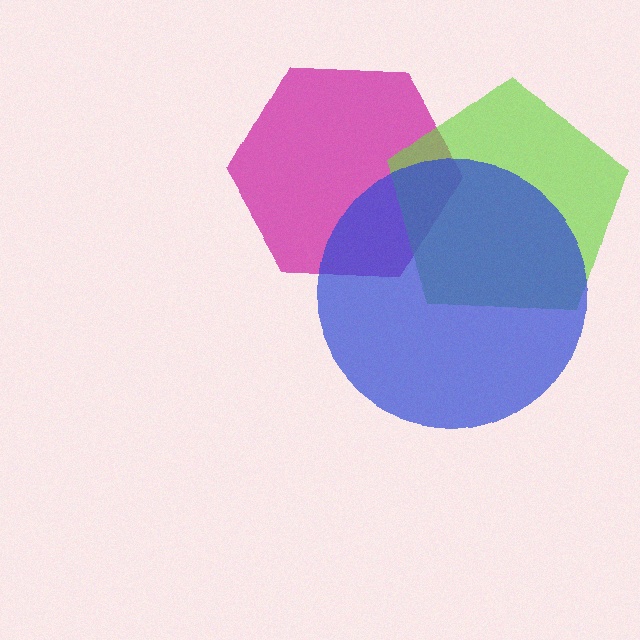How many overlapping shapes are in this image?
There are 3 overlapping shapes in the image.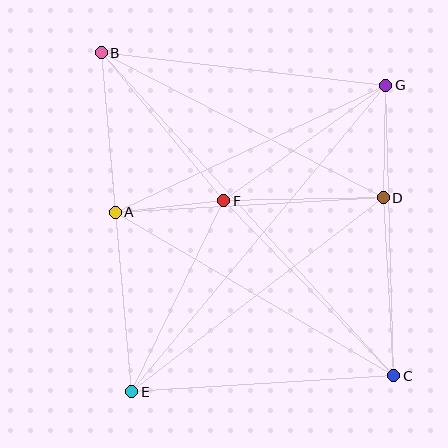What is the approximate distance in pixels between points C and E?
The distance between C and E is approximately 263 pixels.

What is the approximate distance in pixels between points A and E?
The distance between A and E is approximately 180 pixels.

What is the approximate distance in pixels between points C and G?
The distance between C and G is approximately 291 pixels.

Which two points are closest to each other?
Points A and F are closest to each other.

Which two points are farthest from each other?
Points B and C are farthest from each other.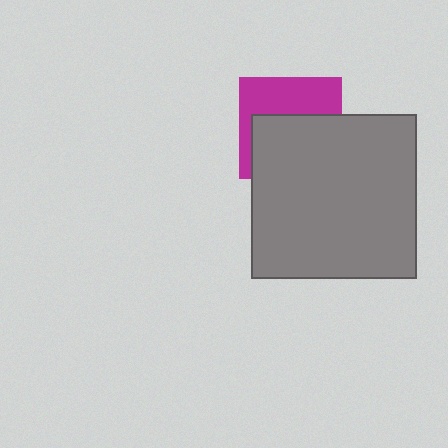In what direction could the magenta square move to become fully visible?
The magenta square could move up. That would shift it out from behind the gray square entirely.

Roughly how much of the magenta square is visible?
A small part of it is visible (roughly 43%).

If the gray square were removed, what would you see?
You would see the complete magenta square.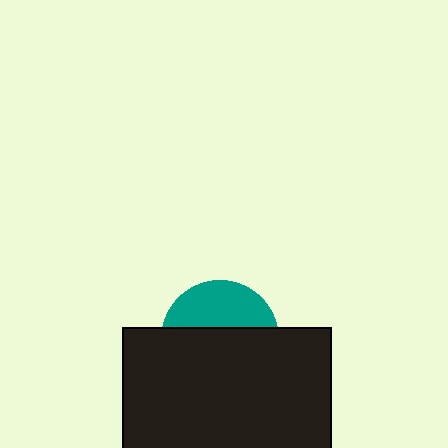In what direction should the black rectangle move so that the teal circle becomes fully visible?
The black rectangle should move down. That is the shortest direction to clear the overlap and leave the teal circle fully visible.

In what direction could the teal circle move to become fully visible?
The teal circle could move up. That would shift it out from behind the black rectangle entirely.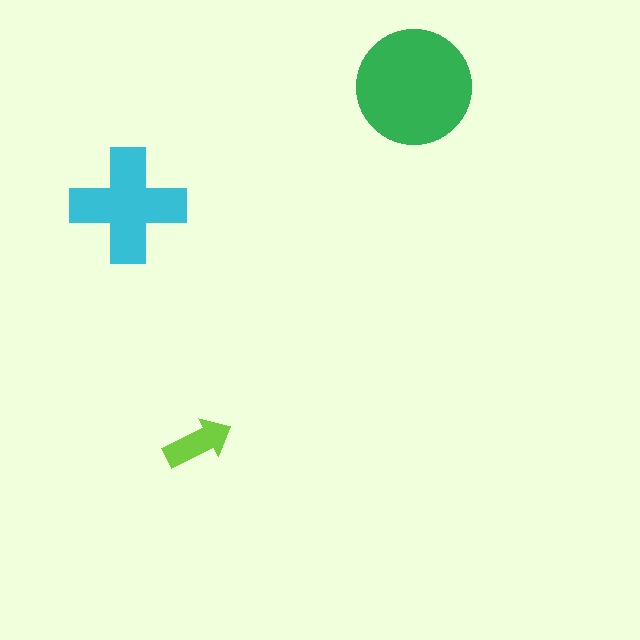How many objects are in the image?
There are 3 objects in the image.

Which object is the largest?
The green circle.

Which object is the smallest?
The lime arrow.